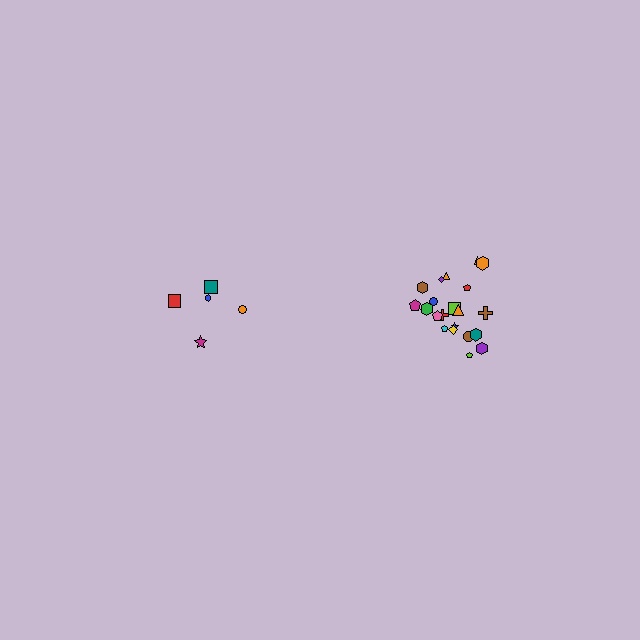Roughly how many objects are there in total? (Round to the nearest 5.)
Roughly 25 objects in total.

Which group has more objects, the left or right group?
The right group.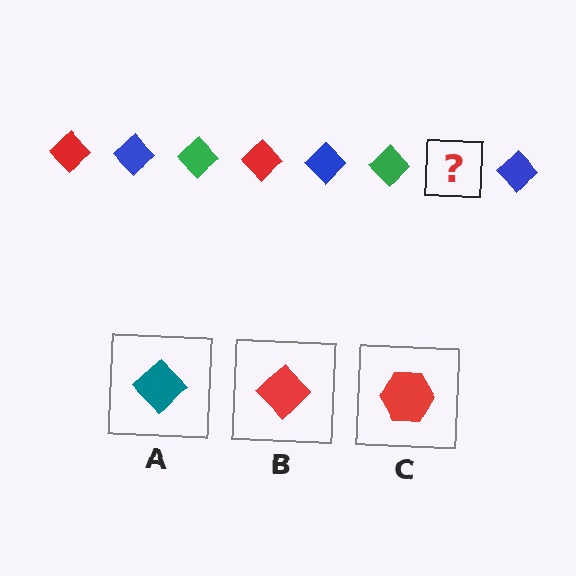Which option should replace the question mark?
Option B.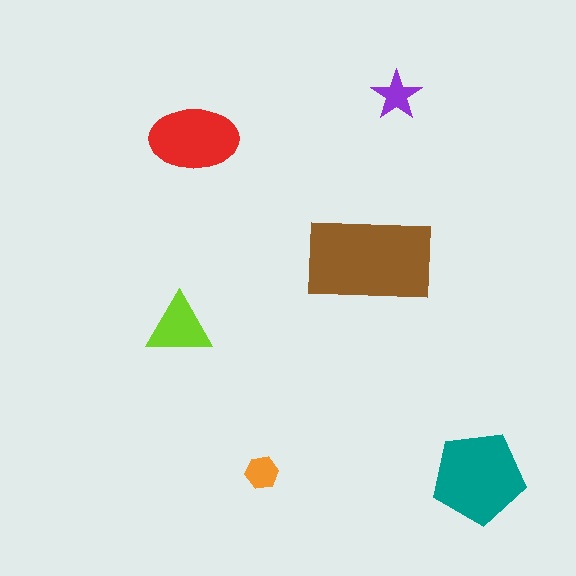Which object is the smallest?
The orange hexagon.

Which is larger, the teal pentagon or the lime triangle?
The teal pentagon.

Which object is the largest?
The brown rectangle.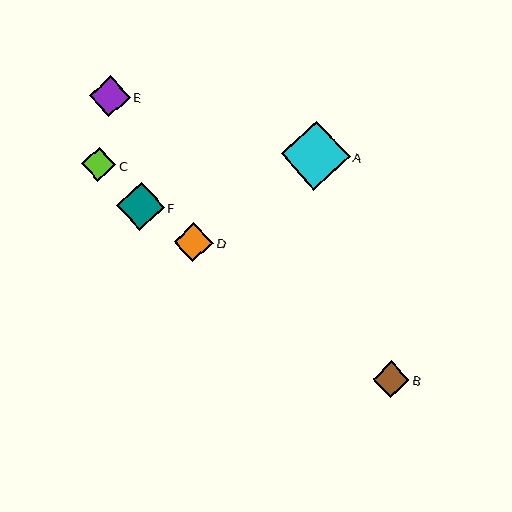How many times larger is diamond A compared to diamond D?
Diamond A is approximately 1.8 times the size of diamond D.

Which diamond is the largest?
Diamond A is the largest with a size of approximately 69 pixels.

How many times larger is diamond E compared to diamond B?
Diamond E is approximately 1.1 times the size of diamond B.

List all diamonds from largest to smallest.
From largest to smallest: A, F, E, D, B, C.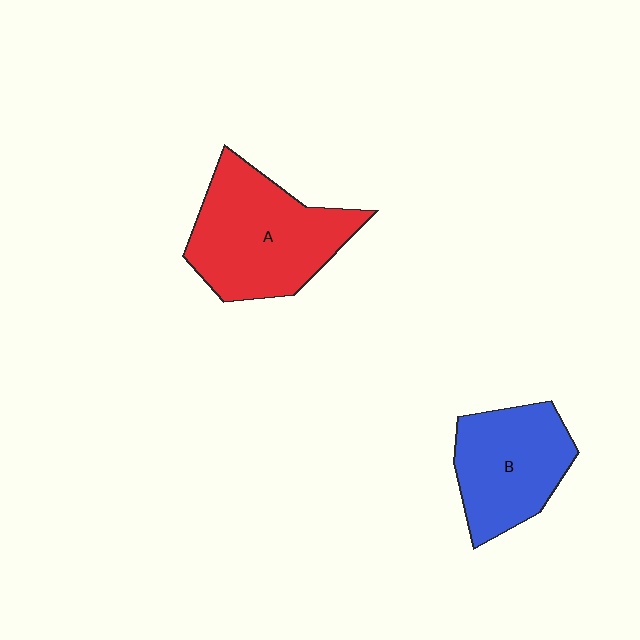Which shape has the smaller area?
Shape B (blue).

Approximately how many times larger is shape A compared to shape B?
Approximately 1.3 times.